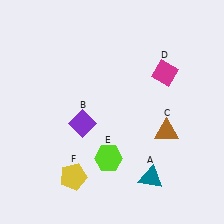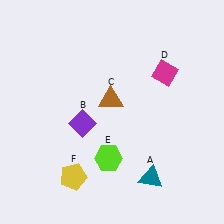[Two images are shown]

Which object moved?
The brown triangle (C) moved left.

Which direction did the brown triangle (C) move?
The brown triangle (C) moved left.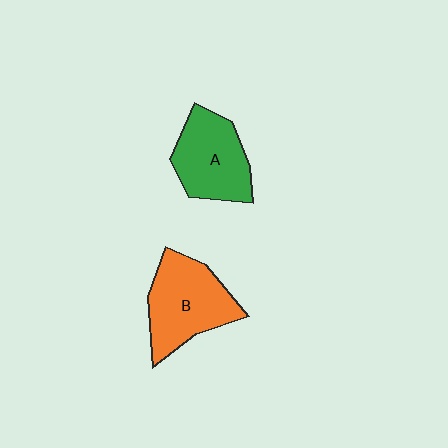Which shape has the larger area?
Shape B (orange).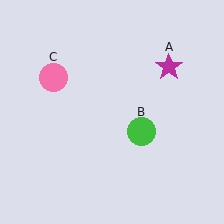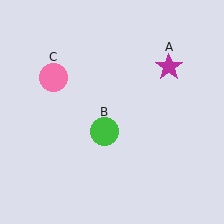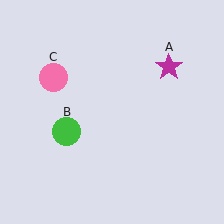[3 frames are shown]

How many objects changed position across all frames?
1 object changed position: green circle (object B).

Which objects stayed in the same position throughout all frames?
Magenta star (object A) and pink circle (object C) remained stationary.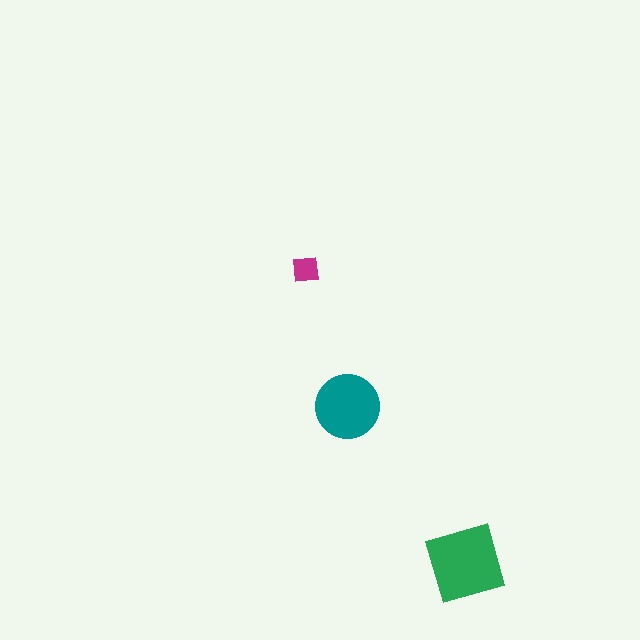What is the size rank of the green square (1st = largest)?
1st.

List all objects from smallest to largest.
The magenta square, the teal circle, the green square.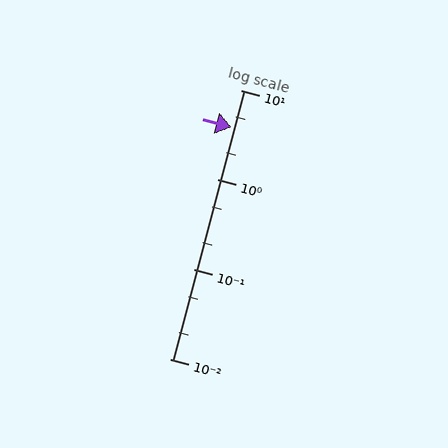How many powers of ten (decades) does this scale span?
The scale spans 3 decades, from 0.01 to 10.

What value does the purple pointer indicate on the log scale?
The pointer indicates approximately 3.8.